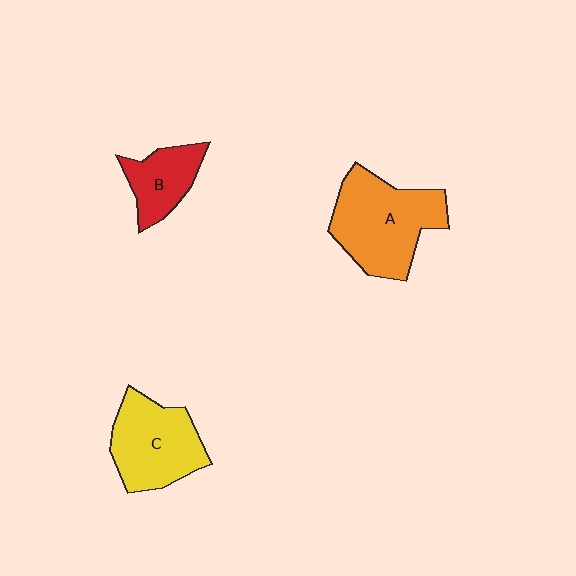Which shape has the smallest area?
Shape B (red).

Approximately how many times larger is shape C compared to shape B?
Approximately 1.6 times.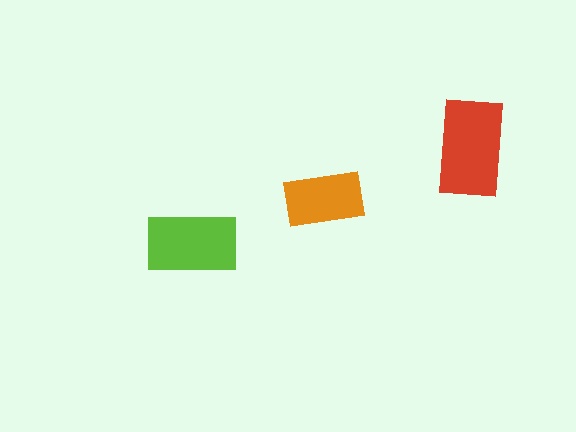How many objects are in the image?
There are 3 objects in the image.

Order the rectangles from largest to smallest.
the red one, the lime one, the orange one.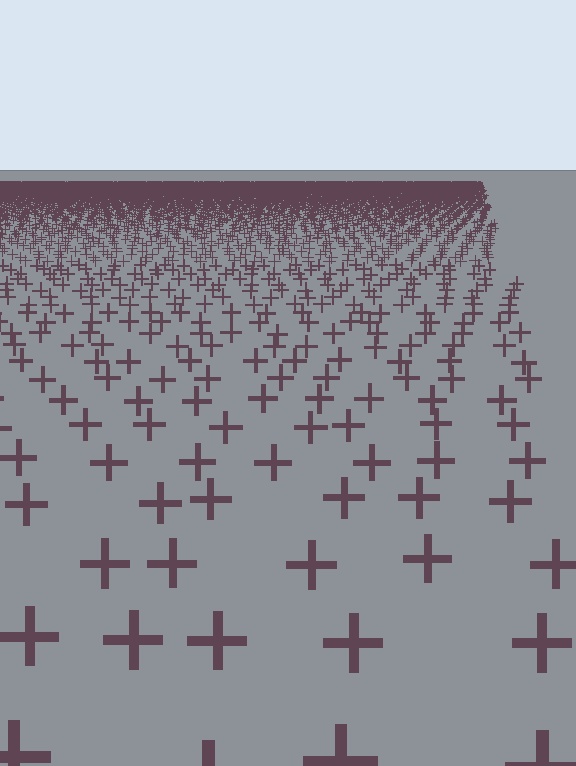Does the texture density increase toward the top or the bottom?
Density increases toward the top.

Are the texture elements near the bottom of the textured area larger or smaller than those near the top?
Larger. Near the bottom, elements are closer to the viewer and appear at a bigger on-screen size.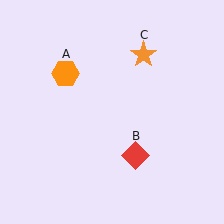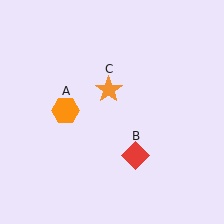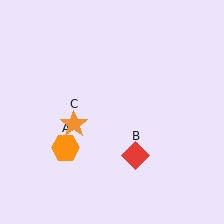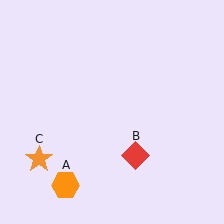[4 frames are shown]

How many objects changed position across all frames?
2 objects changed position: orange hexagon (object A), orange star (object C).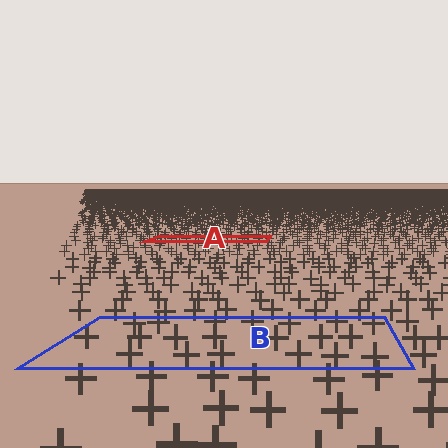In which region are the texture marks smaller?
The texture marks are smaller in region A, because it is farther away.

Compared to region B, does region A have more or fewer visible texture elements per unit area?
Region A has more texture elements per unit area — they are packed more densely because it is farther away.